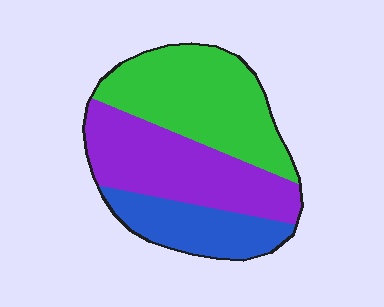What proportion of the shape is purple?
Purple takes up about three eighths (3/8) of the shape.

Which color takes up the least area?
Blue, at roughly 20%.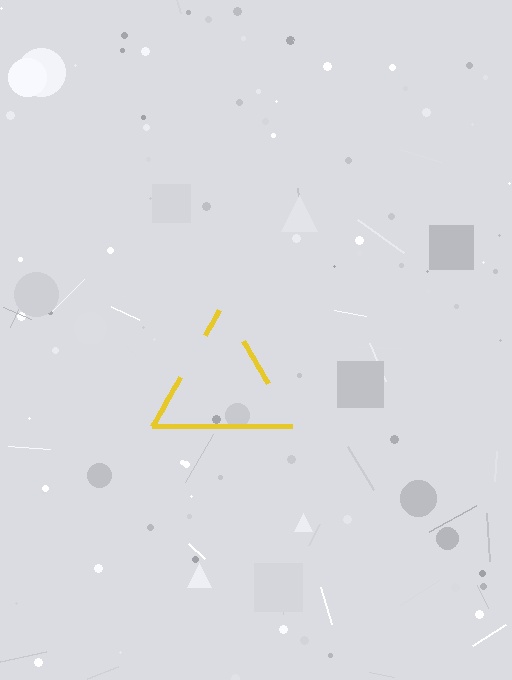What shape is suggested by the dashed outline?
The dashed outline suggests a triangle.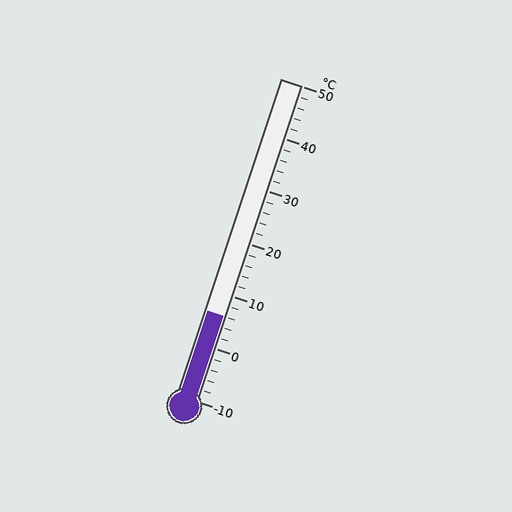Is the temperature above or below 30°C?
The temperature is below 30°C.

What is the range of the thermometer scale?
The thermometer scale ranges from -10°C to 50°C.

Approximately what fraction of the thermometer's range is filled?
The thermometer is filled to approximately 25% of its range.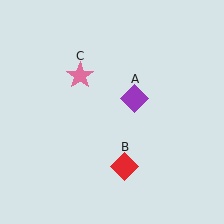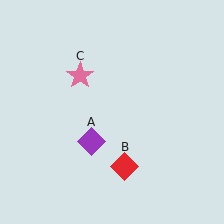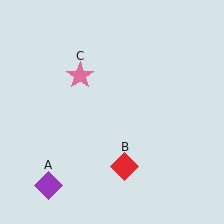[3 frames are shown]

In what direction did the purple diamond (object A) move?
The purple diamond (object A) moved down and to the left.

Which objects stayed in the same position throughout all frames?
Red diamond (object B) and pink star (object C) remained stationary.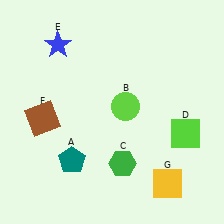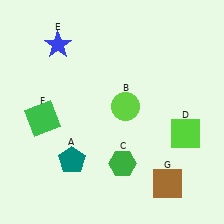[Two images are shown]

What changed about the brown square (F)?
In Image 1, F is brown. In Image 2, it changed to green.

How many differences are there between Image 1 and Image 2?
There are 2 differences between the two images.